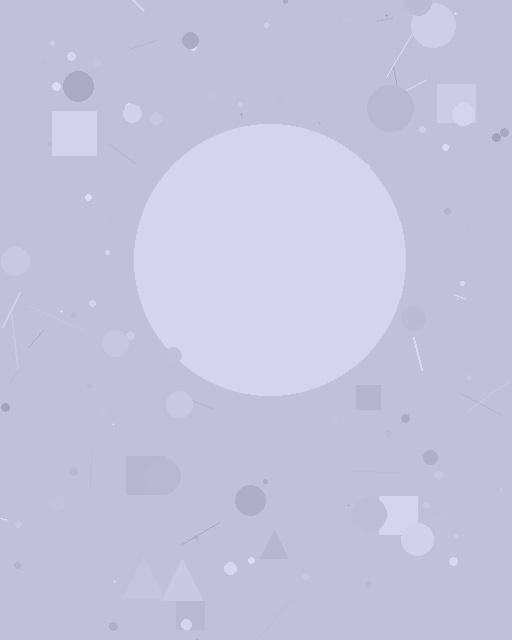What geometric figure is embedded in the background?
A circle is embedded in the background.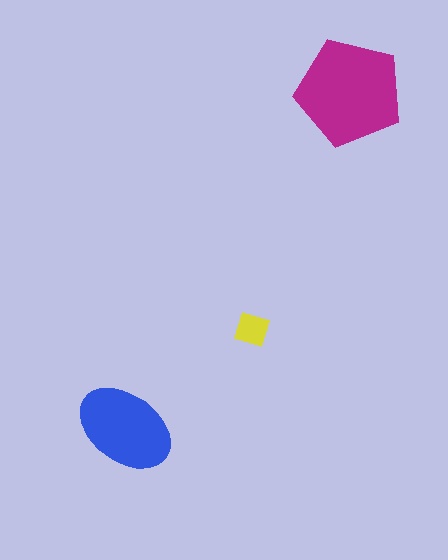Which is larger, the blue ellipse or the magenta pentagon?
The magenta pentagon.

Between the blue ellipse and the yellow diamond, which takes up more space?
The blue ellipse.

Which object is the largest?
The magenta pentagon.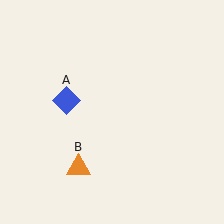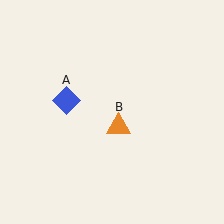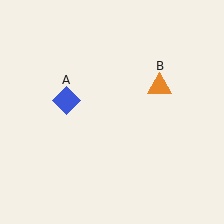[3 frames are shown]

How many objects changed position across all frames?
1 object changed position: orange triangle (object B).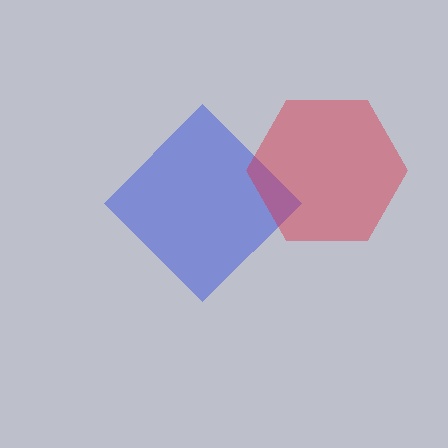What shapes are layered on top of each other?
The layered shapes are: a blue diamond, a red hexagon.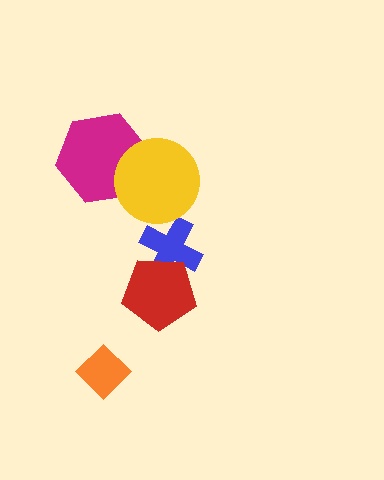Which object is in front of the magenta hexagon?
The yellow circle is in front of the magenta hexagon.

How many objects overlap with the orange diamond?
0 objects overlap with the orange diamond.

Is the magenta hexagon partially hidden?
Yes, it is partially covered by another shape.